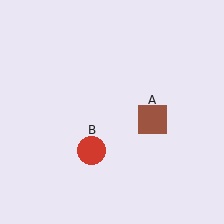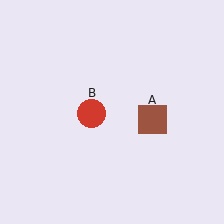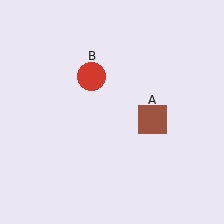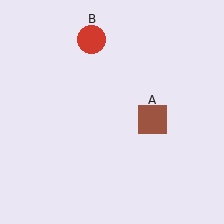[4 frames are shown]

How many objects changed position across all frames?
1 object changed position: red circle (object B).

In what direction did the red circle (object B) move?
The red circle (object B) moved up.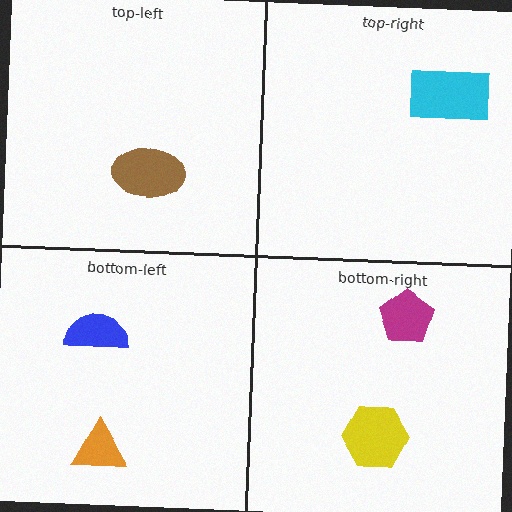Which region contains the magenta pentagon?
The bottom-right region.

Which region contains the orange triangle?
The bottom-left region.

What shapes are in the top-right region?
The cyan rectangle.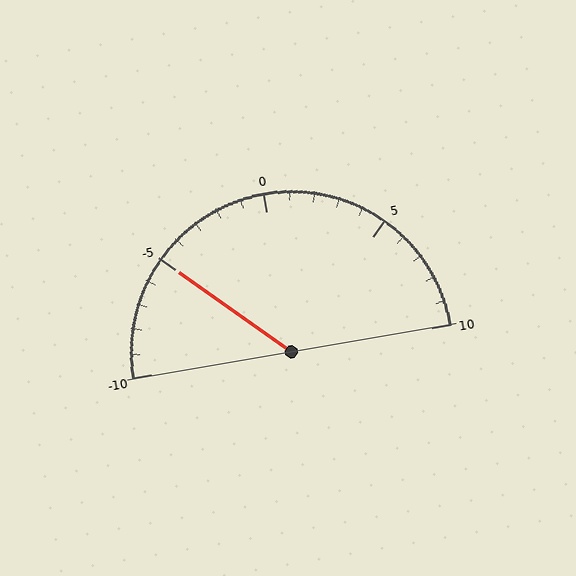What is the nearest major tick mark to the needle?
The nearest major tick mark is -5.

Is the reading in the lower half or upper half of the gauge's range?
The reading is in the lower half of the range (-10 to 10).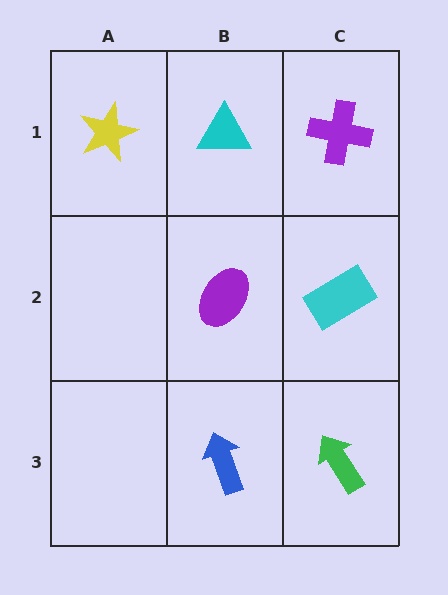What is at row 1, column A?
A yellow star.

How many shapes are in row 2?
2 shapes.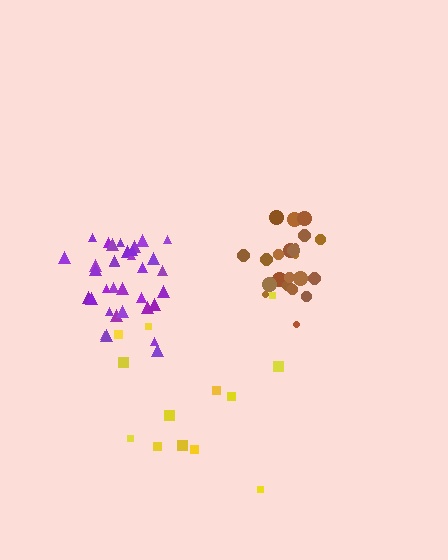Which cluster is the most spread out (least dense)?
Yellow.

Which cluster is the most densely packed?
Brown.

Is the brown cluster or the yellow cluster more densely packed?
Brown.